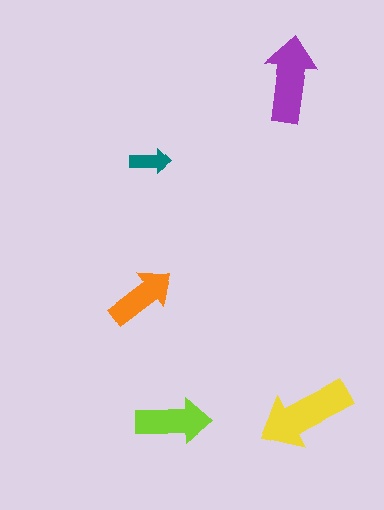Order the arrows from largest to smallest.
the yellow one, the purple one, the lime one, the orange one, the teal one.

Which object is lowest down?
The lime arrow is bottommost.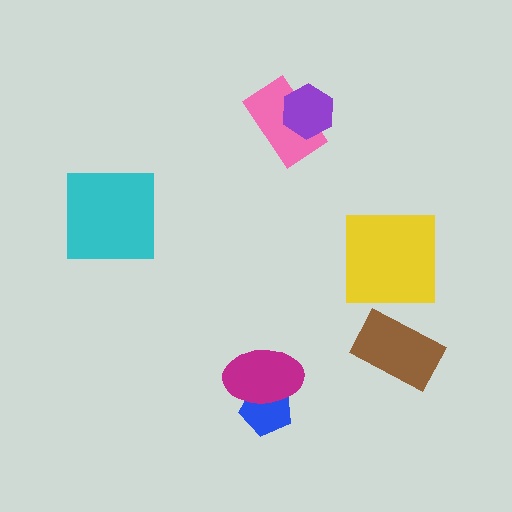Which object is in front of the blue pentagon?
The magenta ellipse is in front of the blue pentagon.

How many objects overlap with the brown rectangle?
0 objects overlap with the brown rectangle.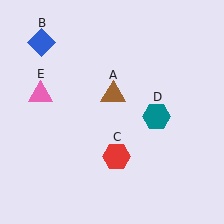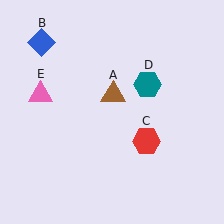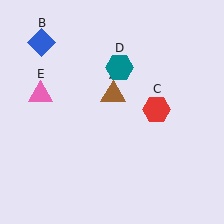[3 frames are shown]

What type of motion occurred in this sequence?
The red hexagon (object C), teal hexagon (object D) rotated counterclockwise around the center of the scene.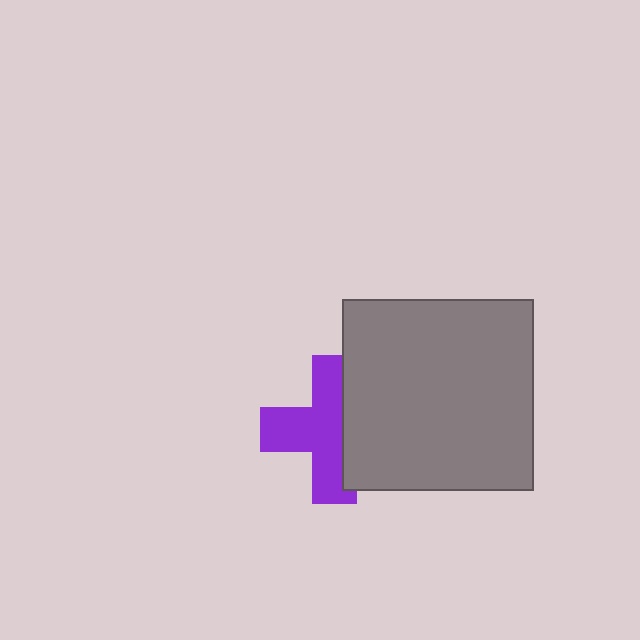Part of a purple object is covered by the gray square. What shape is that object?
It is a cross.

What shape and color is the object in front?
The object in front is a gray square.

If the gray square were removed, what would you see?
You would see the complete purple cross.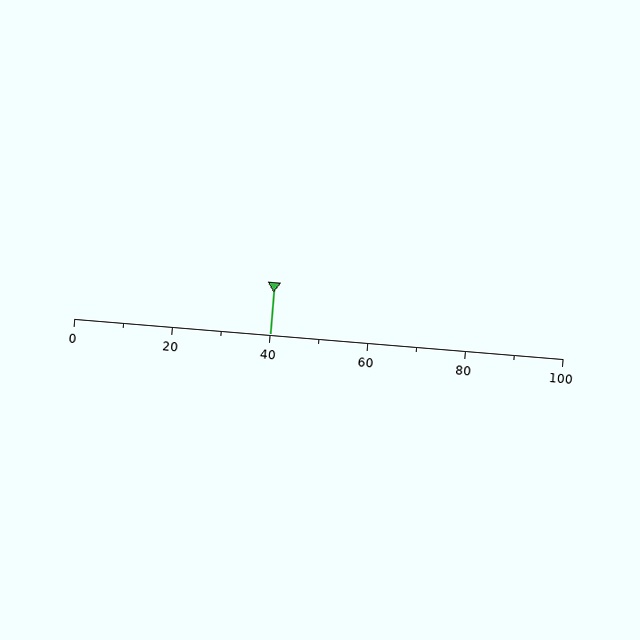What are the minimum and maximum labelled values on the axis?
The axis runs from 0 to 100.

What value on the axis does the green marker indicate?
The marker indicates approximately 40.